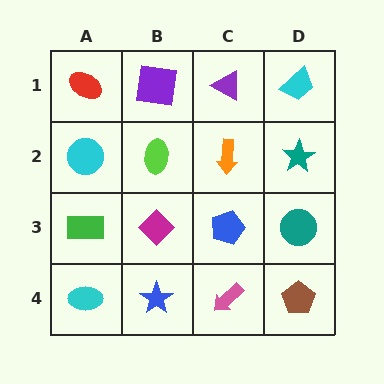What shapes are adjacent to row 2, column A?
A red ellipse (row 1, column A), a green rectangle (row 3, column A), a lime ellipse (row 2, column B).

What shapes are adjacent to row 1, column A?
A cyan circle (row 2, column A), a purple square (row 1, column B).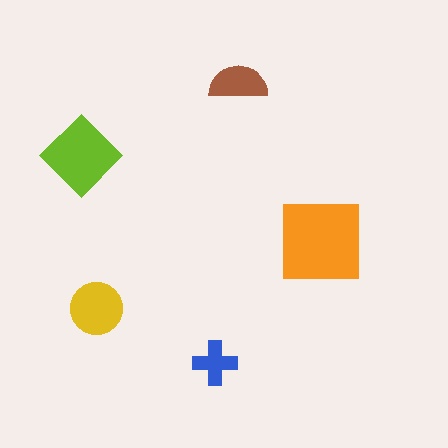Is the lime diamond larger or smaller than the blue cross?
Larger.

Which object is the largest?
The orange square.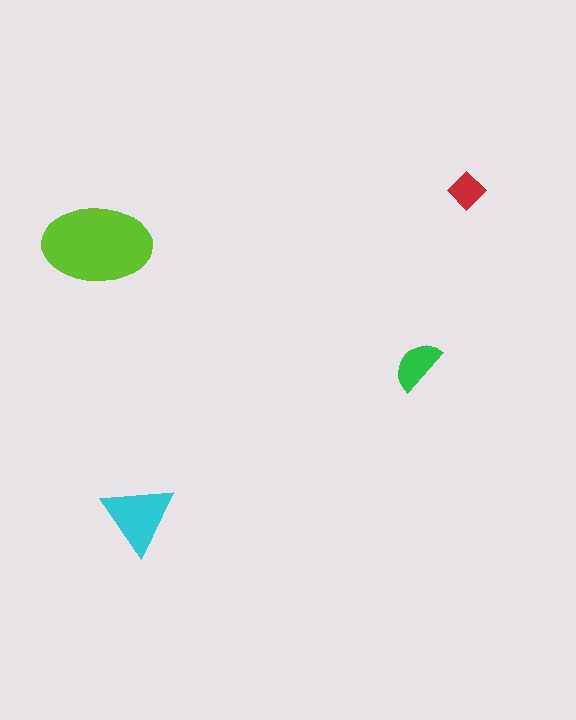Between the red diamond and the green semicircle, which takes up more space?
The green semicircle.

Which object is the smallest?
The red diamond.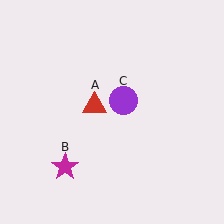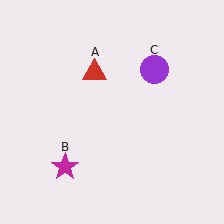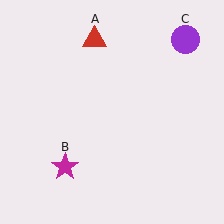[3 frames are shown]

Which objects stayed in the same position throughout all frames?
Magenta star (object B) remained stationary.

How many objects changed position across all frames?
2 objects changed position: red triangle (object A), purple circle (object C).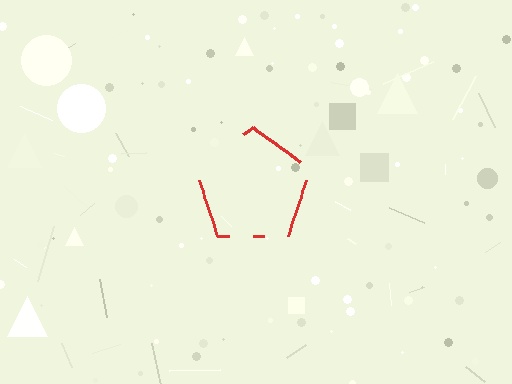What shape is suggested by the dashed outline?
The dashed outline suggests a pentagon.